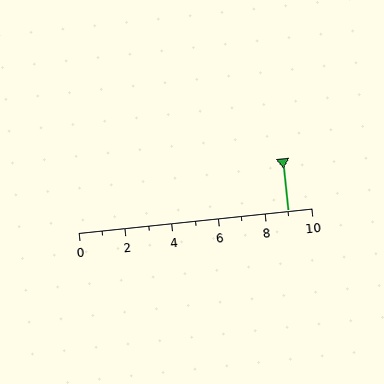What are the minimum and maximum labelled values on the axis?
The axis runs from 0 to 10.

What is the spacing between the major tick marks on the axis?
The major ticks are spaced 2 apart.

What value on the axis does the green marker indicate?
The marker indicates approximately 9.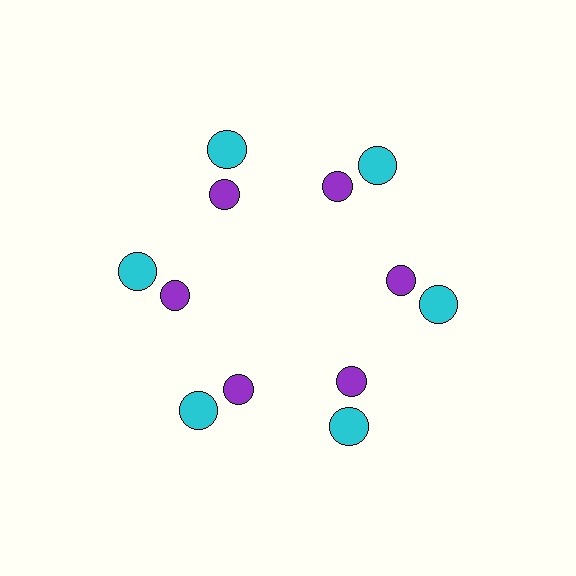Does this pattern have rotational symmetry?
Yes, this pattern has 6-fold rotational symmetry. It looks the same after rotating 60 degrees around the center.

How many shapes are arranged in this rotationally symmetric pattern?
There are 12 shapes, arranged in 6 groups of 2.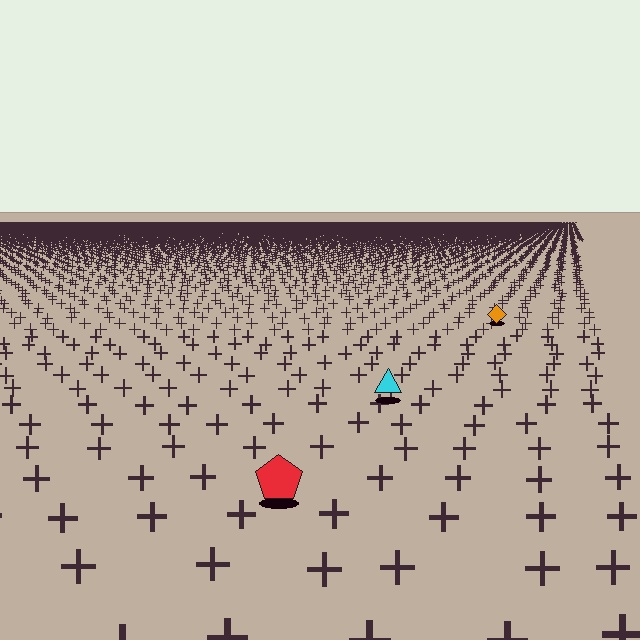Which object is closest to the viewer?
The red pentagon is closest. The texture marks near it are larger and more spread out.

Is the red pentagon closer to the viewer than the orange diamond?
Yes. The red pentagon is closer — you can tell from the texture gradient: the ground texture is coarser near it.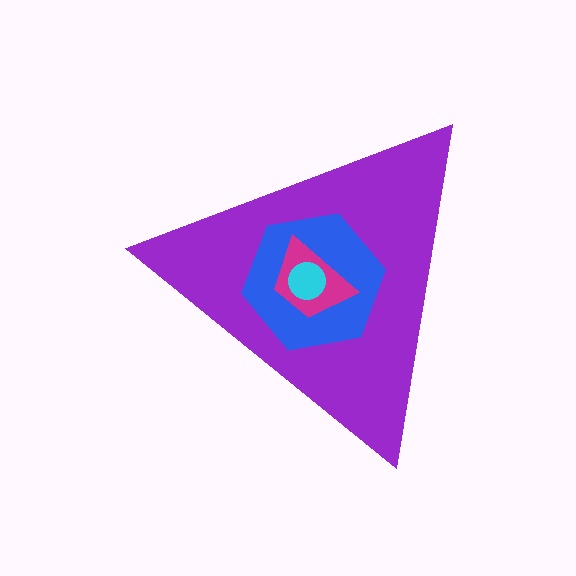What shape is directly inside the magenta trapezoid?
The cyan circle.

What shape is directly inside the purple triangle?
The blue hexagon.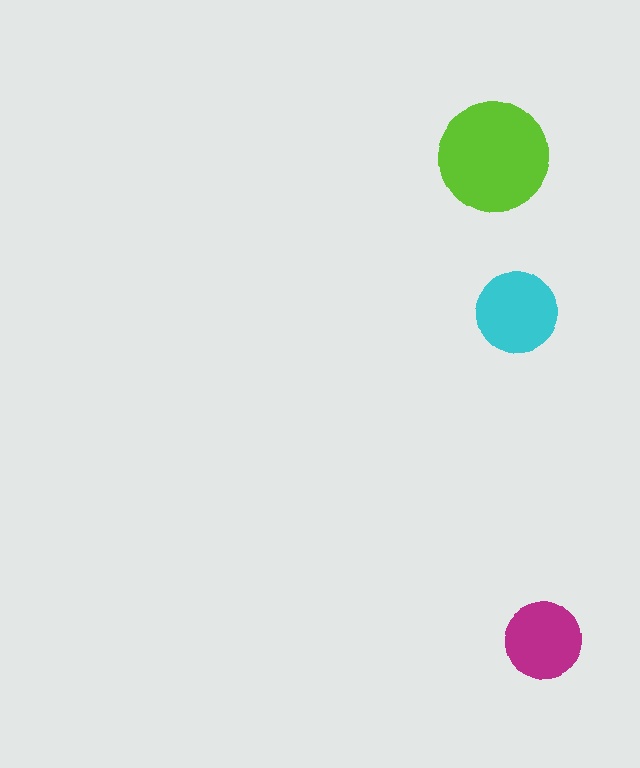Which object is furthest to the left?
The lime circle is leftmost.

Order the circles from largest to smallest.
the lime one, the cyan one, the magenta one.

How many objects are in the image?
There are 3 objects in the image.